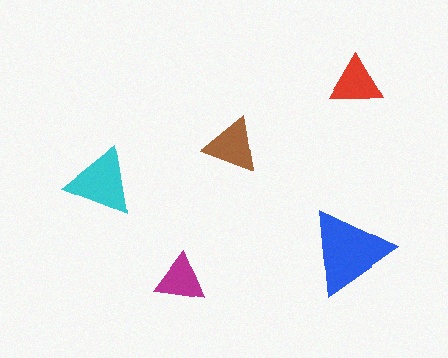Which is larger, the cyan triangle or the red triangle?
The cyan one.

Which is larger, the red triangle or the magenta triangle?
The red one.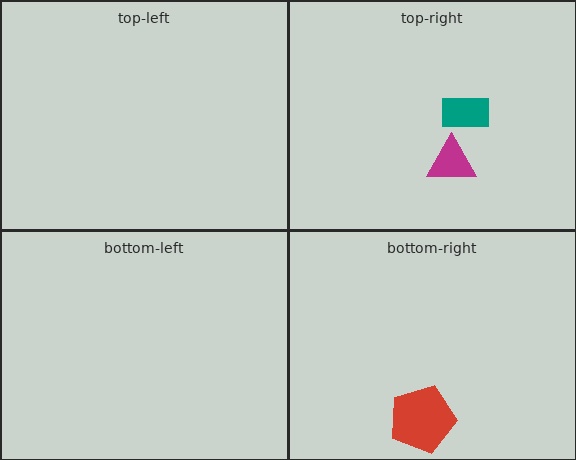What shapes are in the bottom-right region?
The red pentagon.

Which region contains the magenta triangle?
The top-right region.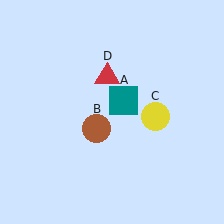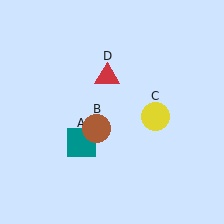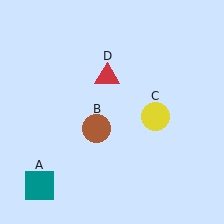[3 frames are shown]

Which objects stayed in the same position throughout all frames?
Brown circle (object B) and yellow circle (object C) and red triangle (object D) remained stationary.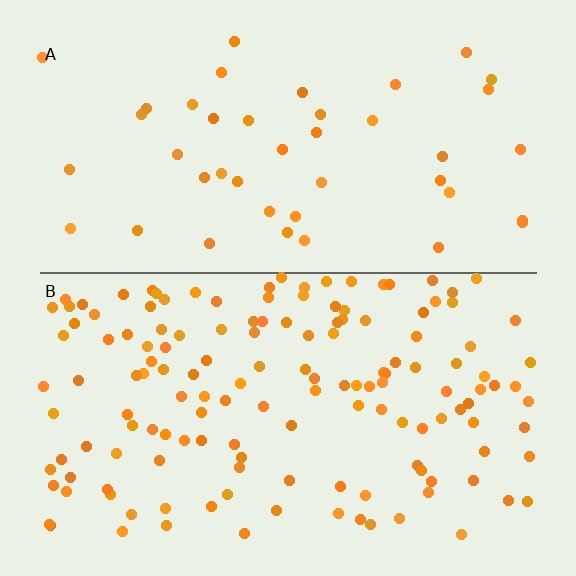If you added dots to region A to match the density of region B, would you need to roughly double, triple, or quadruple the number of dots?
Approximately triple.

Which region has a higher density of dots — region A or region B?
B (the bottom).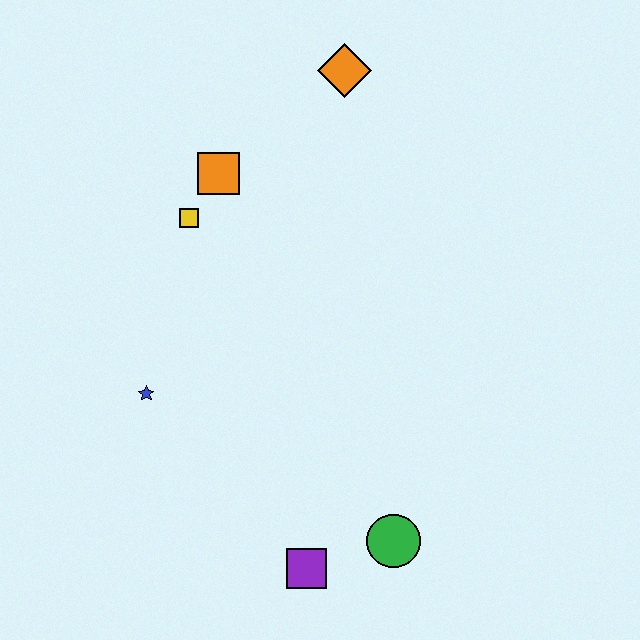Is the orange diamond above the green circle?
Yes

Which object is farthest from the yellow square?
The green circle is farthest from the yellow square.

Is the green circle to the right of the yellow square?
Yes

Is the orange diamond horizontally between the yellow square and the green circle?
Yes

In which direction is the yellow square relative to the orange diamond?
The yellow square is to the left of the orange diamond.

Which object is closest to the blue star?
The yellow square is closest to the blue star.